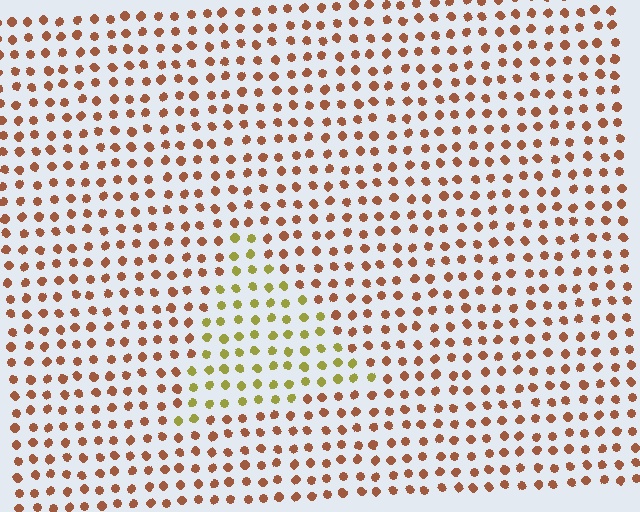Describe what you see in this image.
The image is filled with small brown elements in a uniform arrangement. A triangle-shaped region is visible where the elements are tinted to a slightly different hue, forming a subtle color boundary.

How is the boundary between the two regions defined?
The boundary is defined purely by a slight shift in hue (about 48 degrees). Spacing, size, and orientation are identical on both sides.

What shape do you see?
I see a triangle.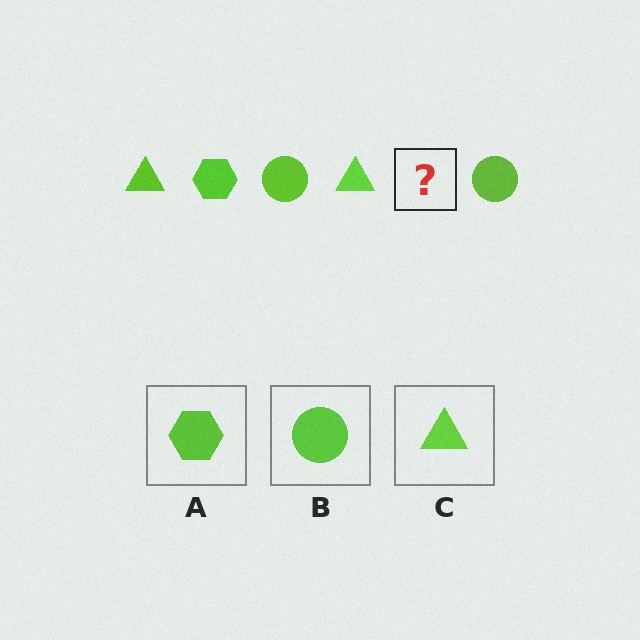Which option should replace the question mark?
Option A.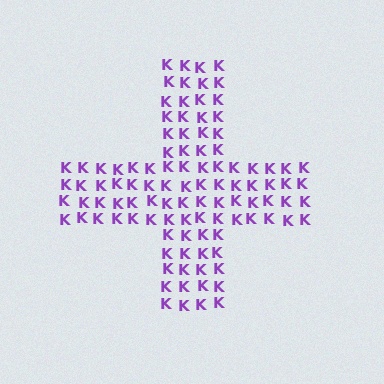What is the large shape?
The large shape is a cross.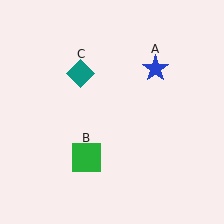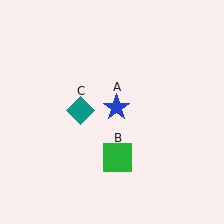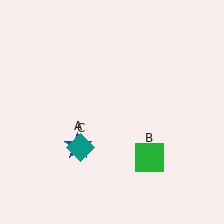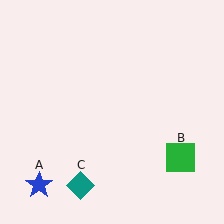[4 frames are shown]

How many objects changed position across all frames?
3 objects changed position: blue star (object A), green square (object B), teal diamond (object C).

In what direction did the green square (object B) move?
The green square (object B) moved right.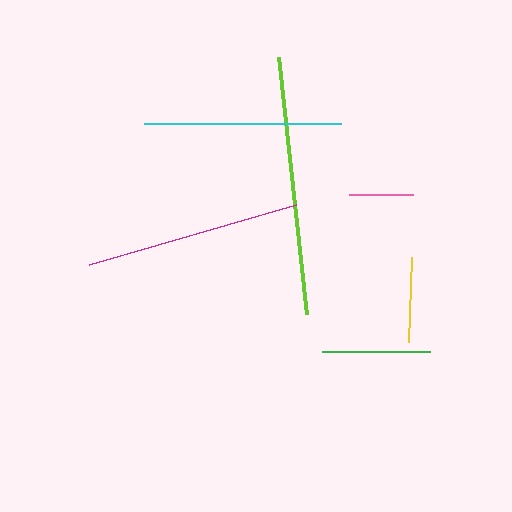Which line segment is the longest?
The lime line is the longest at approximately 258 pixels.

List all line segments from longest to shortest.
From longest to shortest: lime, magenta, cyan, green, yellow, pink.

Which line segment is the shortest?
The pink line is the shortest at approximately 64 pixels.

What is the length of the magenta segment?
The magenta segment is approximately 216 pixels long.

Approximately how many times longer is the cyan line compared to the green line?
The cyan line is approximately 1.8 times the length of the green line.